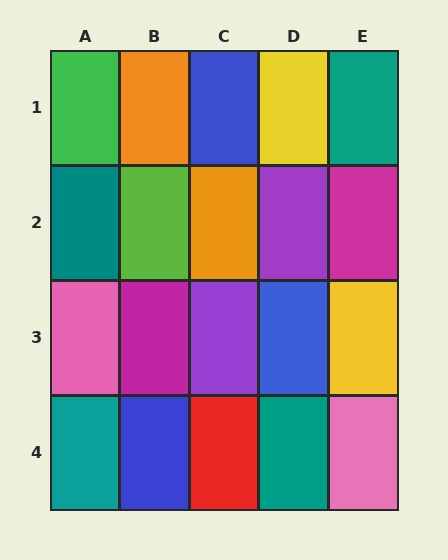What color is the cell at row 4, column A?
Teal.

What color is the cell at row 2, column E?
Magenta.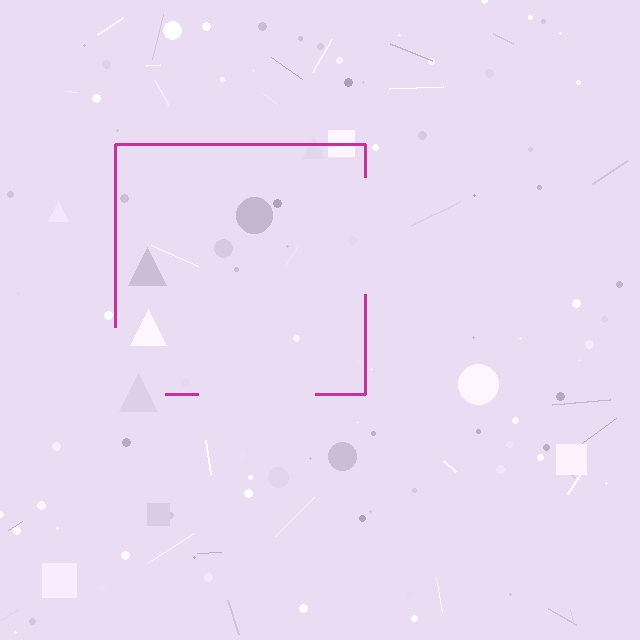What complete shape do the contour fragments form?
The contour fragments form a square.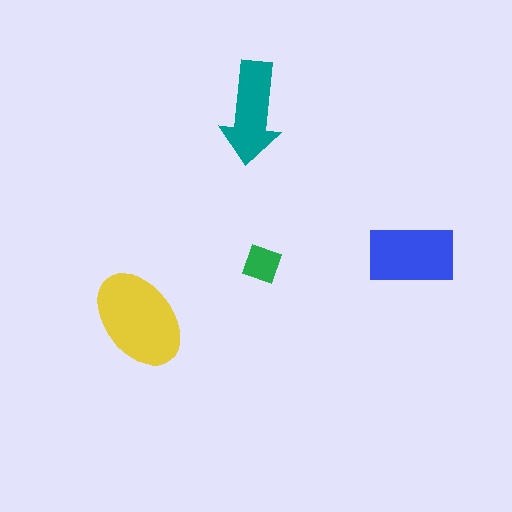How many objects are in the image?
There are 4 objects in the image.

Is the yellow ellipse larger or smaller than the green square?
Larger.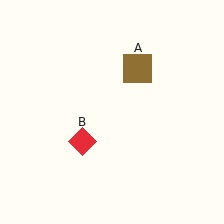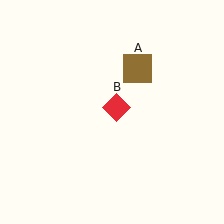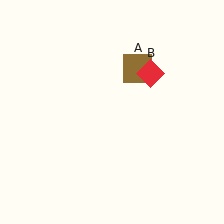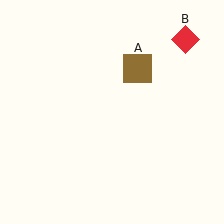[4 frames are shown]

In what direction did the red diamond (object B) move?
The red diamond (object B) moved up and to the right.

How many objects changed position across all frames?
1 object changed position: red diamond (object B).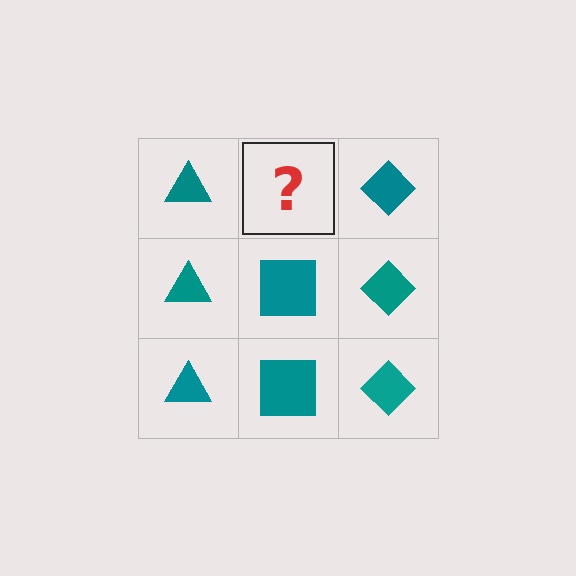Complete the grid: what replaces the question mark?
The question mark should be replaced with a teal square.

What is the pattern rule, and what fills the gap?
The rule is that each column has a consistent shape. The gap should be filled with a teal square.